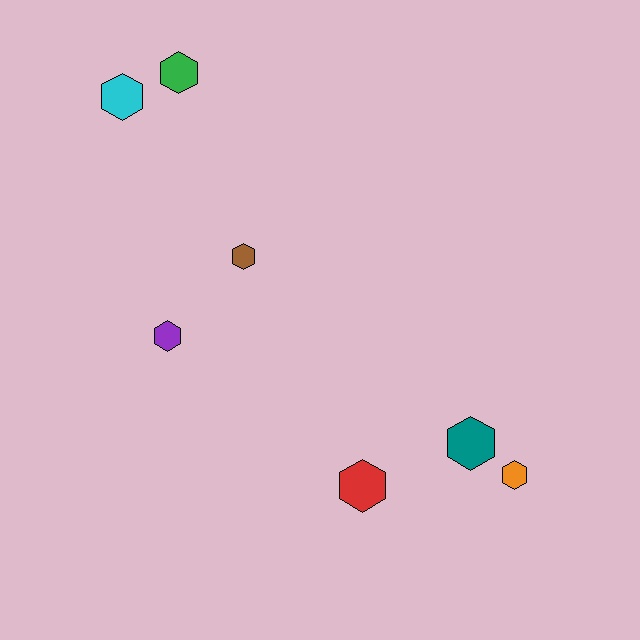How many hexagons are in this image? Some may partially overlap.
There are 7 hexagons.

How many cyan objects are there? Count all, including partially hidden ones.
There is 1 cyan object.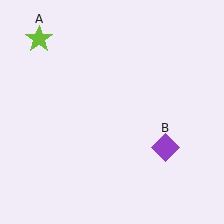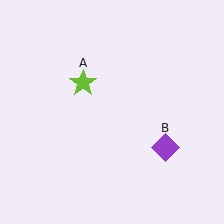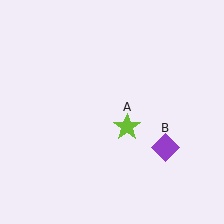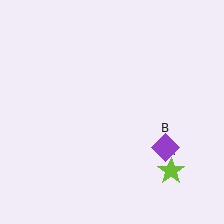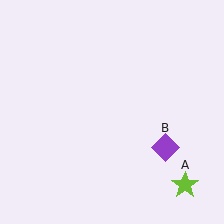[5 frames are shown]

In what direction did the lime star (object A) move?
The lime star (object A) moved down and to the right.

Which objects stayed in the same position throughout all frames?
Purple diamond (object B) remained stationary.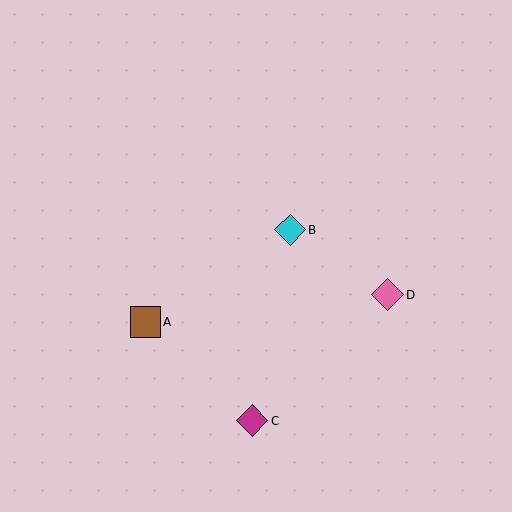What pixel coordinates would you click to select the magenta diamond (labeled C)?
Click at (252, 421) to select the magenta diamond C.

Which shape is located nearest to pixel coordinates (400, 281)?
The pink diamond (labeled D) at (387, 295) is nearest to that location.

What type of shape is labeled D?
Shape D is a pink diamond.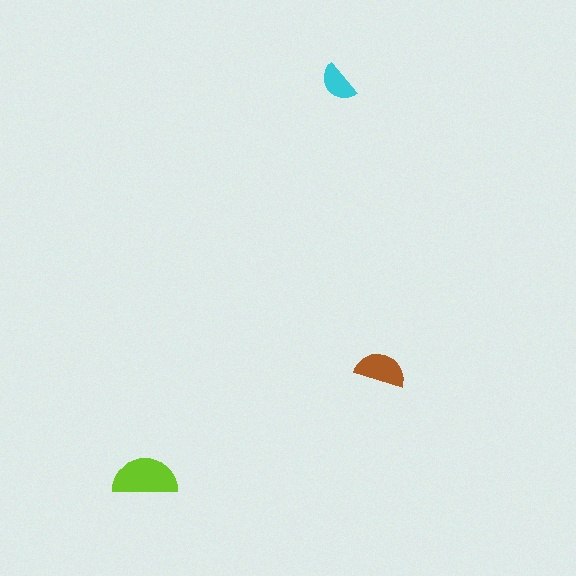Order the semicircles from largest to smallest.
the lime one, the brown one, the cyan one.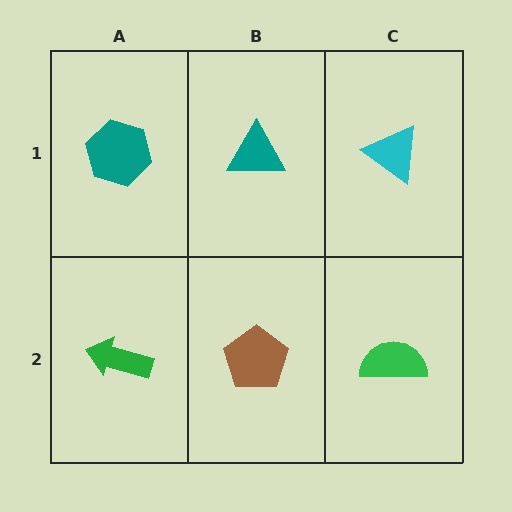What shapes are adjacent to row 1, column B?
A brown pentagon (row 2, column B), a teal hexagon (row 1, column A), a cyan triangle (row 1, column C).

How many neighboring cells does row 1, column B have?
3.